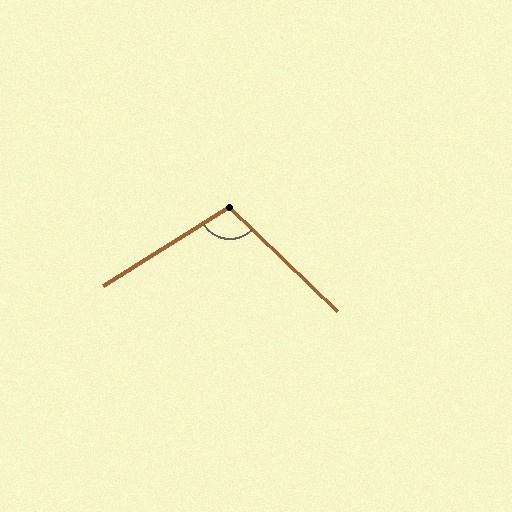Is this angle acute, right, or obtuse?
It is obtuse.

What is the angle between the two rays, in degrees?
Approximately 104 degrees.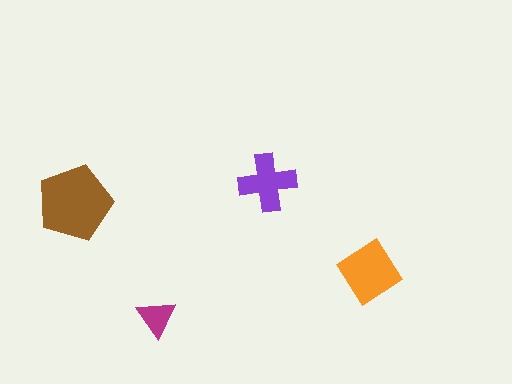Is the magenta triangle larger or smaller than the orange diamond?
Smaller.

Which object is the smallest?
The magenta triangle.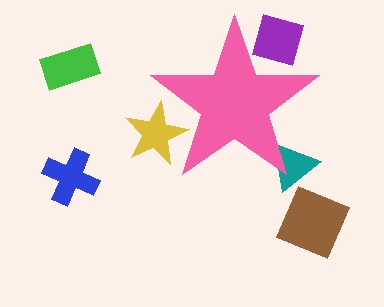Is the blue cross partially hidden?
No, the blue cross is fully visible.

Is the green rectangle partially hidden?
No, the green rectangle is fully visible.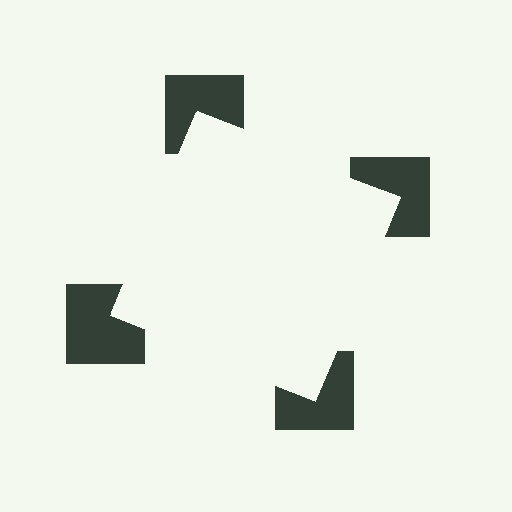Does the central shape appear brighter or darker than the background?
It typically appears slightly brighter than the background, even though no actual brightness change is drawn.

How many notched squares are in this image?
There are 4 — one at each vertex of the illusory square.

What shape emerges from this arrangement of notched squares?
An illusory square — its edges are inferred from the aligned wedge cuts in the notched squares, not physically drawn.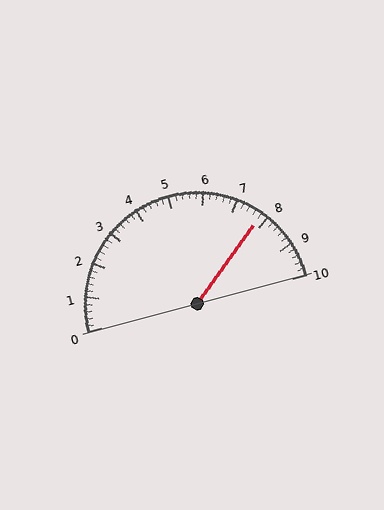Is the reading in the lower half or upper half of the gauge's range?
The reading is in the upper half of the range (0 to 10).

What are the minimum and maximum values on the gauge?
The gauge ranges from 0 to 10.